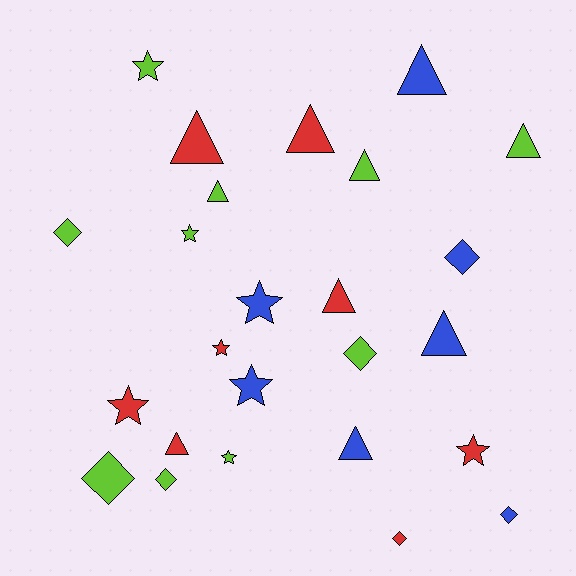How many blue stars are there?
There are 2 blue stars.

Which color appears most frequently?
Lime, with 10 objects.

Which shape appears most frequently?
Triangle, with 10 objects.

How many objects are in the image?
There are 25 objects.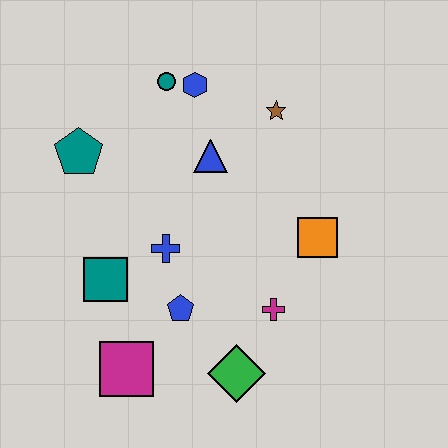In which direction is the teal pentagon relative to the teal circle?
The teal pentagon is to the left of the teal circle.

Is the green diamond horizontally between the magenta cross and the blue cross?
Yes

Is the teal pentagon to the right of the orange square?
No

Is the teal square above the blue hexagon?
No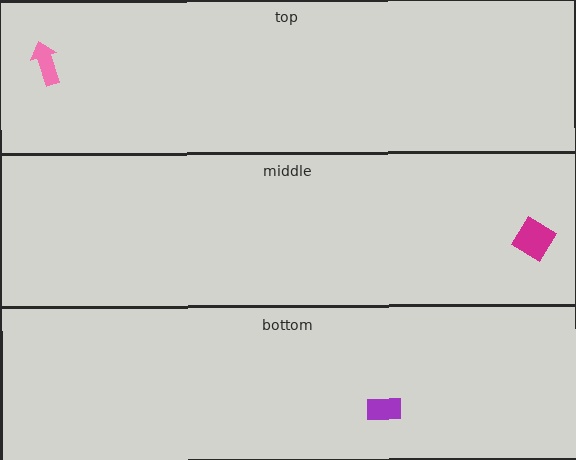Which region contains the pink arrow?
The top region.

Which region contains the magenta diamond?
The middle region.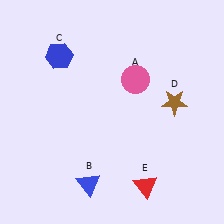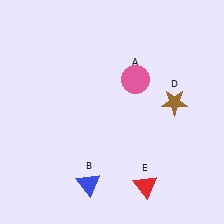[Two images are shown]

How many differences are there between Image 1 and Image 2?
There is 1 difference between the two images.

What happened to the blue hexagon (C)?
The blue hexagon (C) was removed in Image 2. It was in the top-left area of Image 1.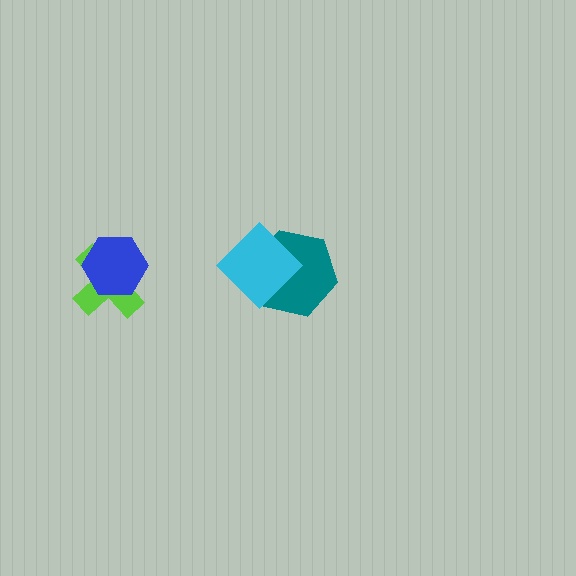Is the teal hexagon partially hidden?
Yes, it is partially covered by another shape.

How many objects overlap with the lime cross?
1 object overlaps with the lime cross.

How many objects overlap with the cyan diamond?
1 object overlaps with the cyan diamond.